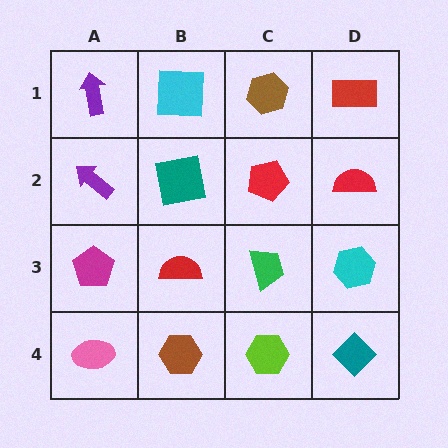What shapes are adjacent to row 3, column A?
A purple arrow (row 2, column A), a pink ellipse (row 4, column A), a red semicircle (row 3, column B).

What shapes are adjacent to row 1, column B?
A teal square (row 2, column B), a purple arrow (row 1, column A), a brown hexagon (row 1, column C).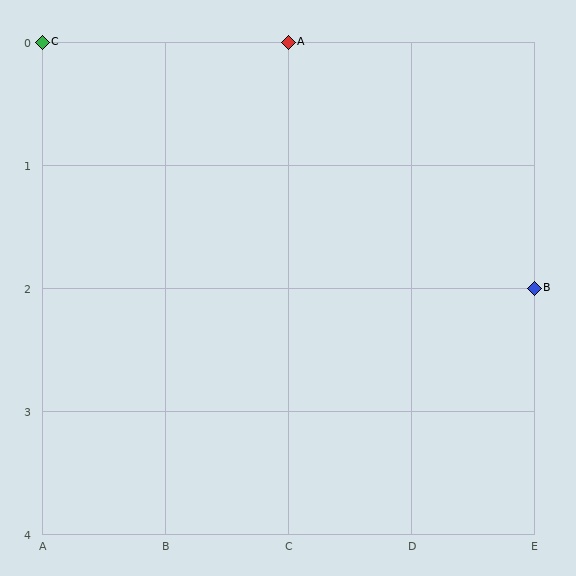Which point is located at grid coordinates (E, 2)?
Point B is at (E, 2).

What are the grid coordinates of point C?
Point C is at grid coordinates (A, 0).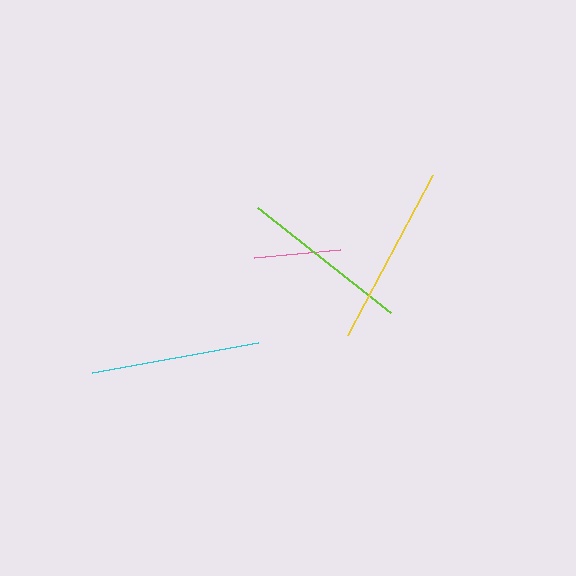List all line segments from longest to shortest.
From longest to shortest: yellow, lime, cyan, pink.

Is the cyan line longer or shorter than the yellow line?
The yellow line is longer than the cyan line.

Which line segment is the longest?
The yellow line is the longest at approximately 180 pixels.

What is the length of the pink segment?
The pink segment is approximately 86 pixels long.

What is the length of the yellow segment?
The yellow segment is approximately 180 pixels long.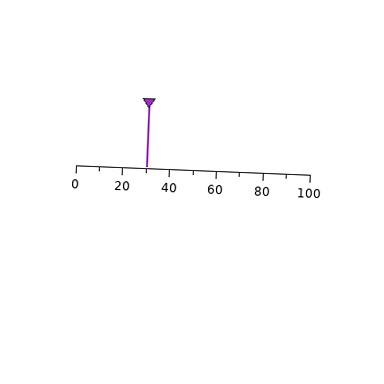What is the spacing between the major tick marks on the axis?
The major ticks are spaced 20 apart.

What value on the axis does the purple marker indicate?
The marker indicates approximately 30.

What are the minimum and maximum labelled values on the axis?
The axis runs from 0 to 100.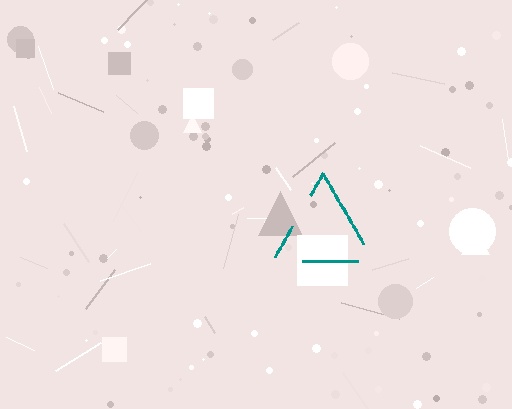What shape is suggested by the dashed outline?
The dashed outline suggests a triangle.